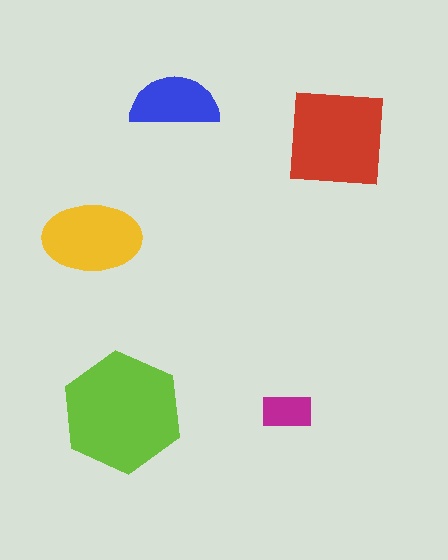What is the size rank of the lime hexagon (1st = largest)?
1st.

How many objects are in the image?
There are 5 objects in the image.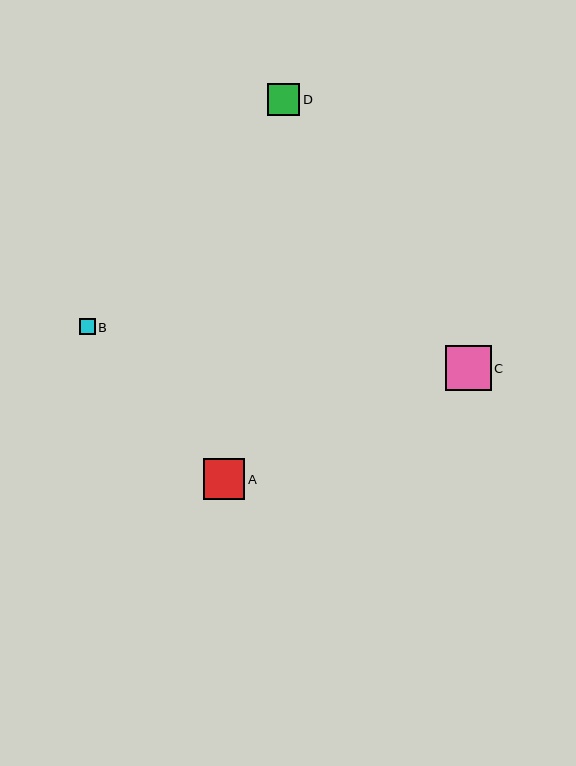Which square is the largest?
Square C is the largest with a size of approximately 46 pixels.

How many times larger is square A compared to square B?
Square A is approximately 2.6 times the size of square B.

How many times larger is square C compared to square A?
Square C is approximately 1.1 times the size of square A.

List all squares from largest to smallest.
From largest to smallest: C, A, D, B.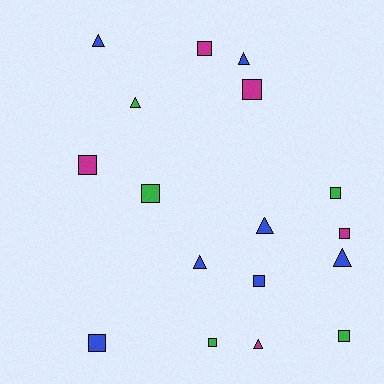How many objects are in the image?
There are 17 objects.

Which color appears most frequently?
Blue, with 7 objects.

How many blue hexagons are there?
There are no blue hexagons.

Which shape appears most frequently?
Square, with 10 objects.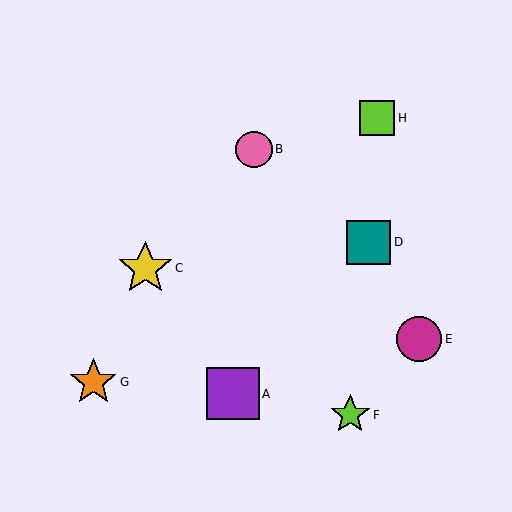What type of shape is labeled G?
Shape G is an orange star.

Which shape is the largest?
The yellow star (labeled C) is the largest.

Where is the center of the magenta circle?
The center of the magenta circle is at (419, 339).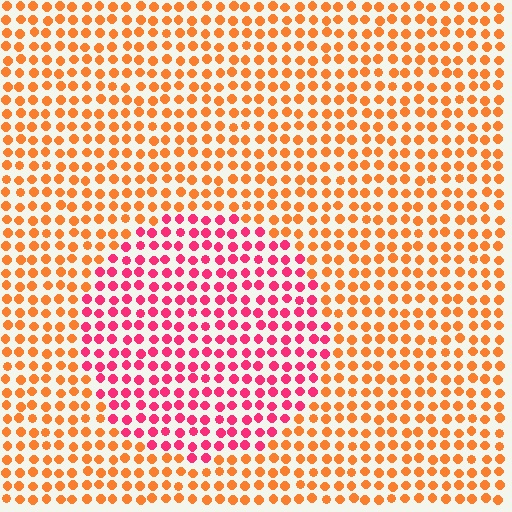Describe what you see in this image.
The image is filled with small orange elements in a uniform arrangement. A circle-shaped region is visible where the elements are tinted to a slightly different hue, forming a subtle color boundary.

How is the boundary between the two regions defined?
The boundary is defined purely by a slight shift in hue (about 46 degrees). Spacing, size, and orientation are identical on both sides.